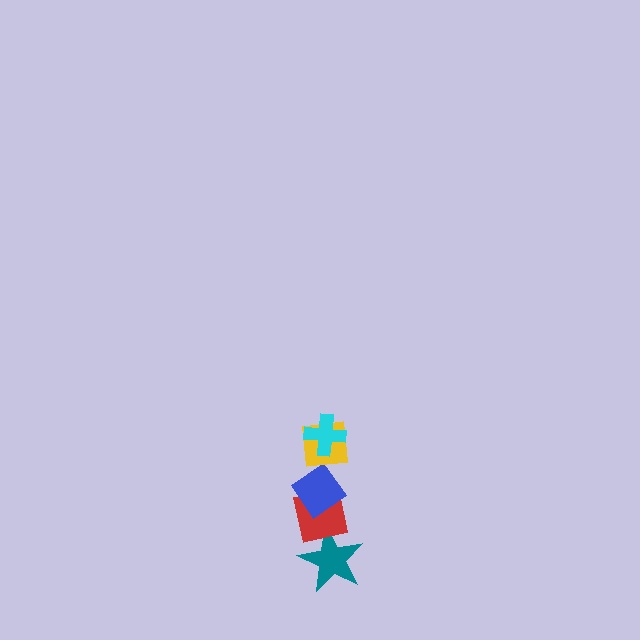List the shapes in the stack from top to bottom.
From top to bottom: the cyan cross, the yellow square, the blue diamond, the red square, the teal star.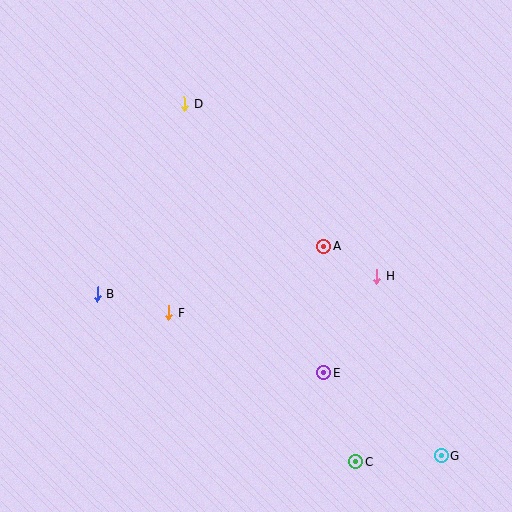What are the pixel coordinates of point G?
Point G is at (441, 456).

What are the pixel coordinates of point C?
Point C is at (355, 461).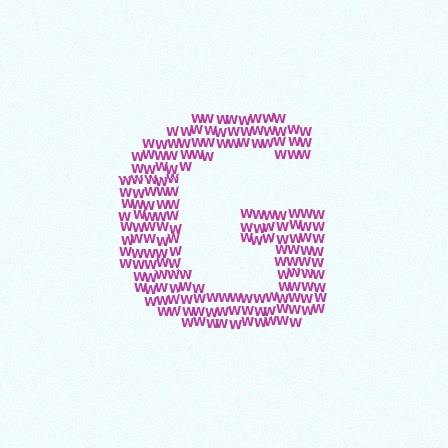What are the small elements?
The small elements are letter W's.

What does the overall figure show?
The overall figure shows the letter G.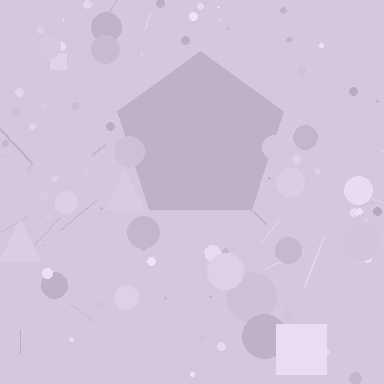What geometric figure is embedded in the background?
A pentagon is embedded in the background.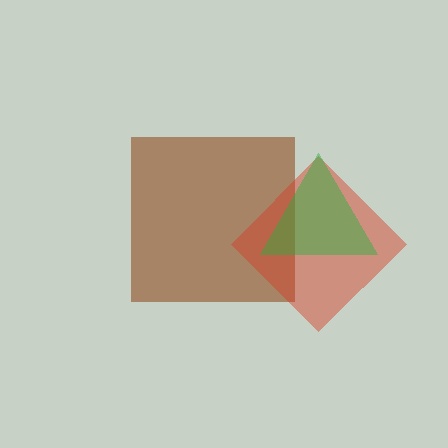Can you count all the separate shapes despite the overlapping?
Yes, there are 3 separate shapes.